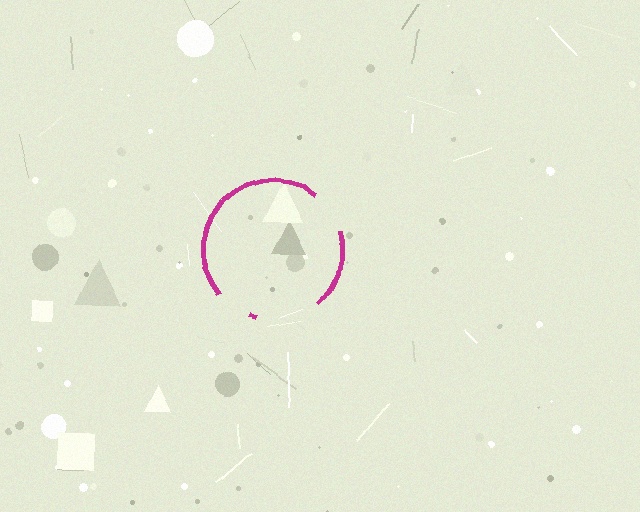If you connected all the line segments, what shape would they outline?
They would outline a circle.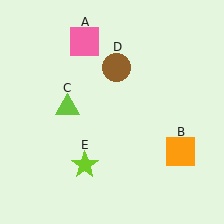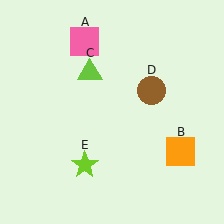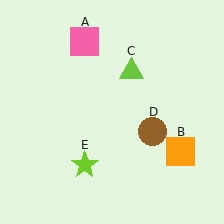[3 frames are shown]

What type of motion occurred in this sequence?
The lime triangle (object C), brown circle (object D) rotated clockwise around the center of the scene.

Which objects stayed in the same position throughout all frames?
Pink square (object A) and orange square (object B) and lime star (object E) remained stationary.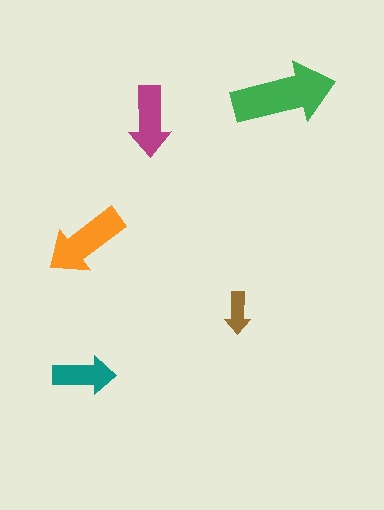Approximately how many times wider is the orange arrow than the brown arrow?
About 2 times wider.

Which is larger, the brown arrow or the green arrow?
The green one.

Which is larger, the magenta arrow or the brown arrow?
The magenta one.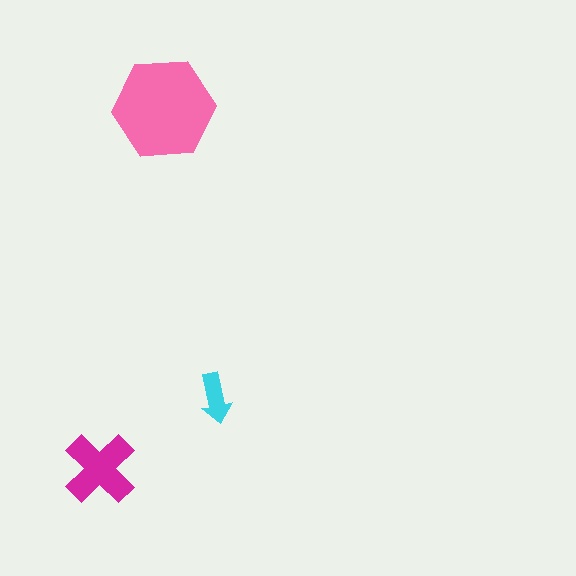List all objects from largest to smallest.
The pink hexagon, the magenta cross, the cyan arrow.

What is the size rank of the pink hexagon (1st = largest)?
1st.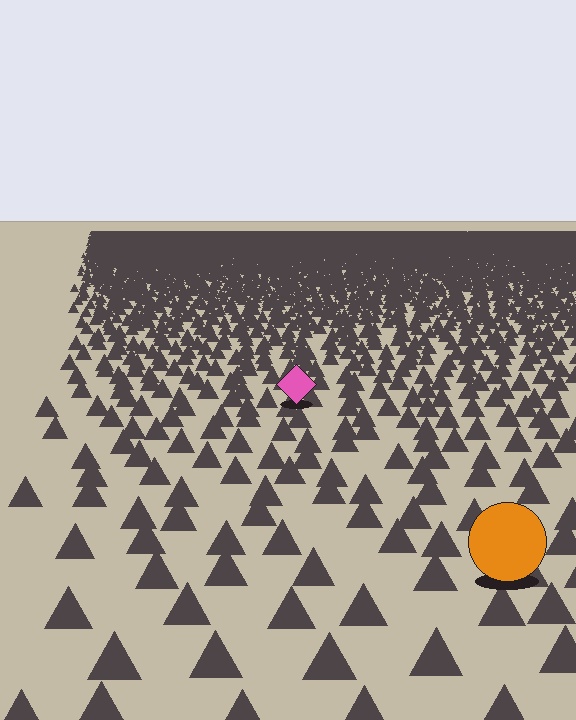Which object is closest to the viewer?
The orange circle is closest. The texture marks near it are larger and more spread out.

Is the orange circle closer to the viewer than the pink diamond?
Yes. The orange circle is closer — you can tell from the texture gradient: the ground texture is coarser near it.